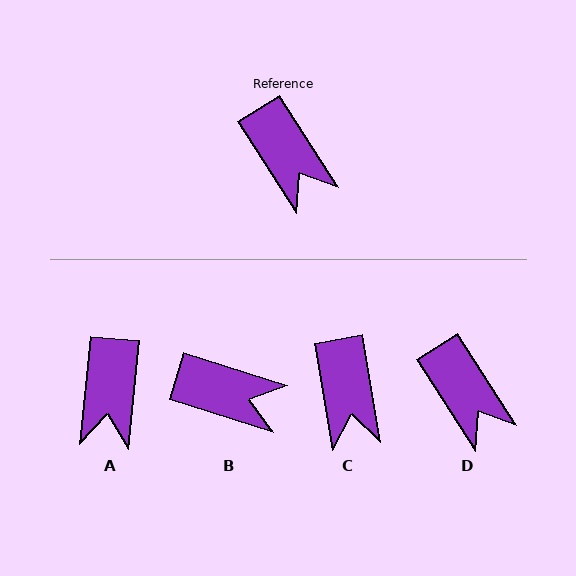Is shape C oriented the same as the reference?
No, it is off by about 23 degrees.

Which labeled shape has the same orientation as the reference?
D.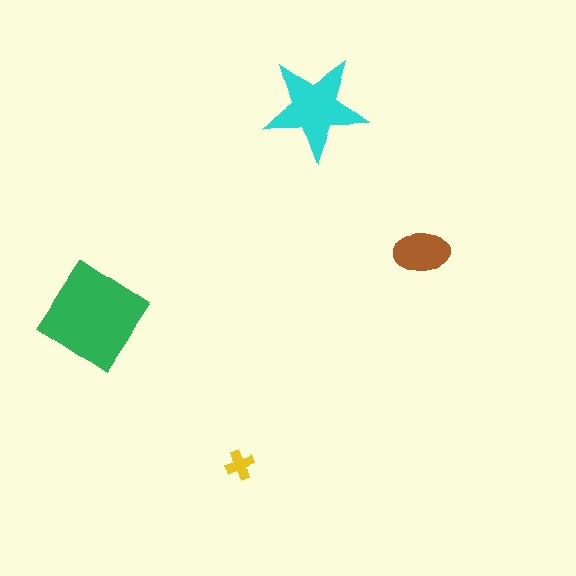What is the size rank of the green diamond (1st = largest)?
1st.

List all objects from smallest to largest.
The yellow cross, the brown ellipse, the cyan star, the green diamond.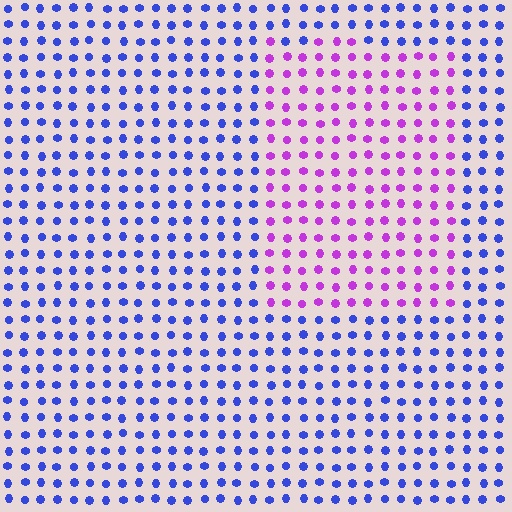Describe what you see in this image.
The image is filled with small blue elements in a uniform arrangement. A rectangle-shaped region is visible where the elements are tinted to a slightly different hue, forming a subtle color boundary.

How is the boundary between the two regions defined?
The boundary is defined purely by a slight shift in hue (about 57 degrees). Spacing, size, and orientation are identical on both sides.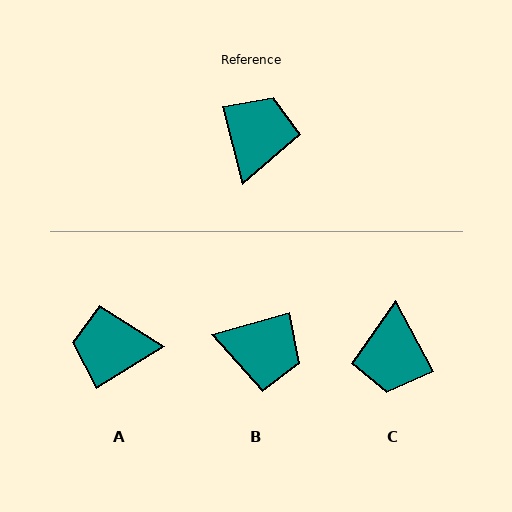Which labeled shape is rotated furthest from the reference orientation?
C, about 166 degrees away.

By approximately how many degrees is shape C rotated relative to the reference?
Approximately 166 degrees clockwise.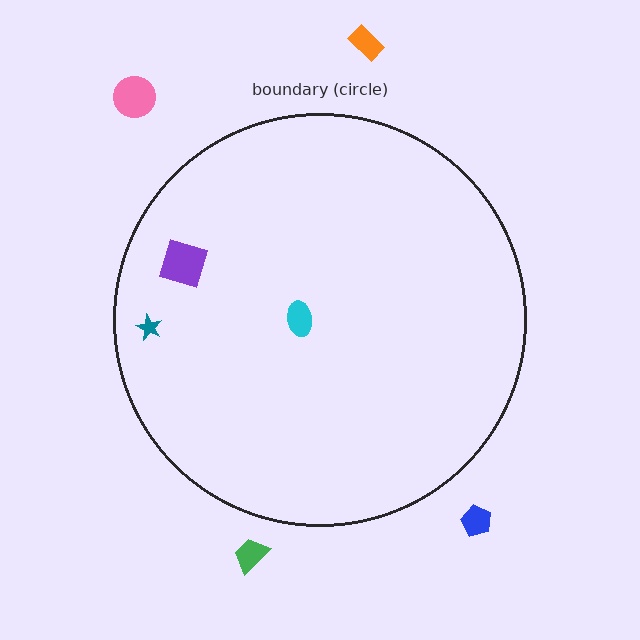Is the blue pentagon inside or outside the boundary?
Outside.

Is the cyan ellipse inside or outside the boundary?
Inside.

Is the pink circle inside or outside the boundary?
Outside.